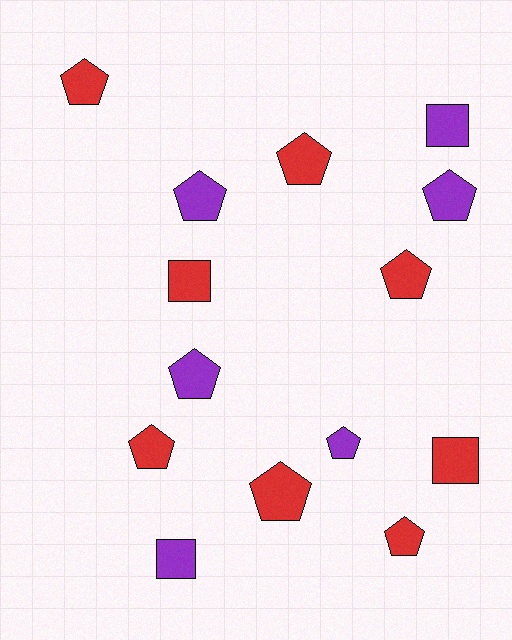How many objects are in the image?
There are 14 objects.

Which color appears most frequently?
Red, with 8 objects.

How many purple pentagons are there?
There are 4 purple pentagons.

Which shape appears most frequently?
Pentagon, with 10 objects.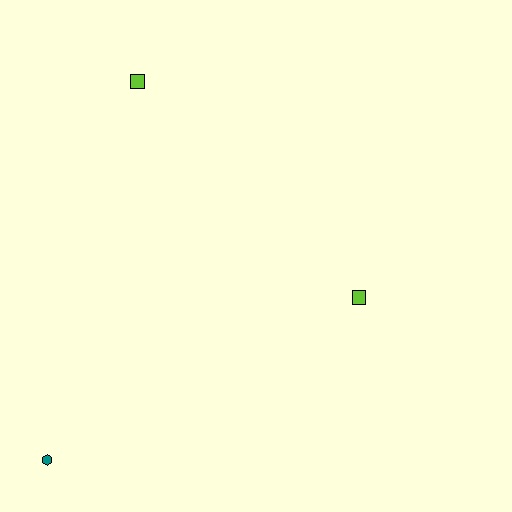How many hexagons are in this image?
There is 1 hexagon.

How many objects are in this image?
There are 3 objects.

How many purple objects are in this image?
There are no purple objects.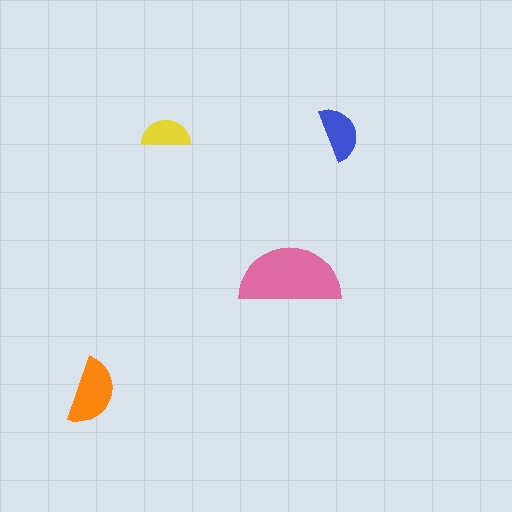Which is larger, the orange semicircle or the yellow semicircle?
The orange one.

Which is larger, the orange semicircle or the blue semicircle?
The orange one.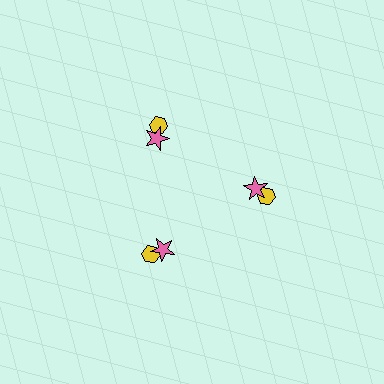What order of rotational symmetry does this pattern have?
This pattern has 3-fold rotational symmetry.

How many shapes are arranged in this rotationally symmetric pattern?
There are 6 shapes, arranged in 3 groups of 2.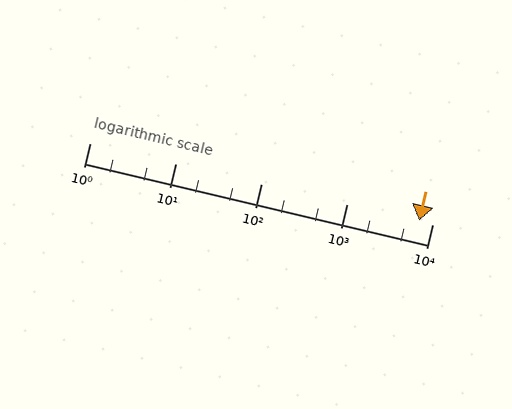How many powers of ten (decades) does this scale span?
The scale spans 4 decades, from 1 to 10000.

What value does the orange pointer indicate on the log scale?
The pointer indicates approximately 7100.